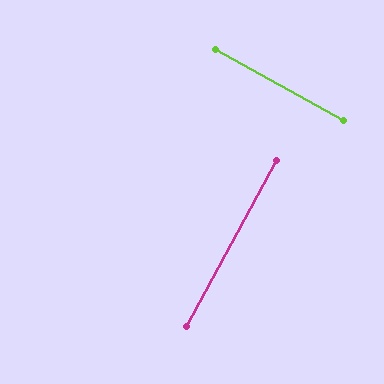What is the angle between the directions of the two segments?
Approximately 89 degrees.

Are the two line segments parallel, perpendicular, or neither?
Perpendicular — they meet at approximately 89°.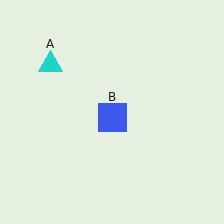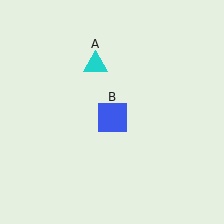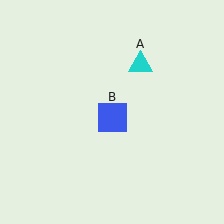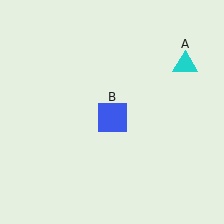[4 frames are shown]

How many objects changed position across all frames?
1 object changed position: cyan triangle (object A).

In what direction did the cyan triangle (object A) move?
The cyan triangle (object A) moved right.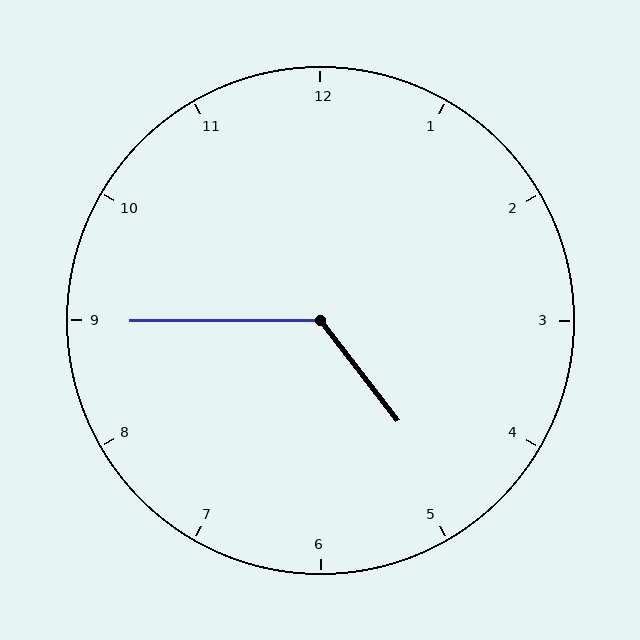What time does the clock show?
4:45.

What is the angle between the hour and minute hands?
Approximately 128 degrees.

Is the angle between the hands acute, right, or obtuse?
It is obtuse.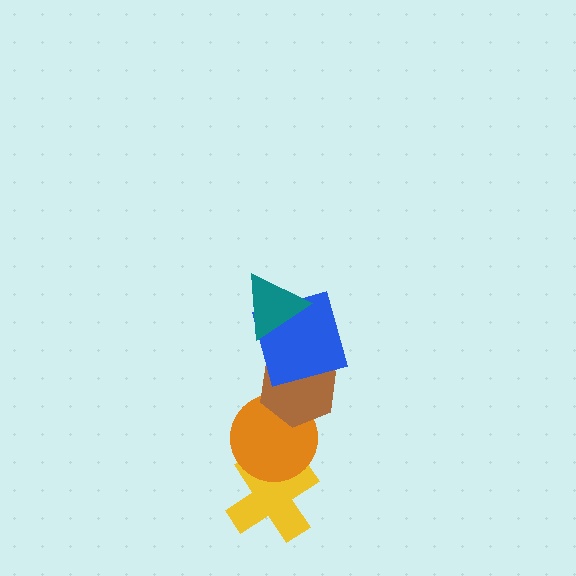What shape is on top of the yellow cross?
The orange circle is on top of the yellow cross.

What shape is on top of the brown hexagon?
The blue square is on top of the brown hexagon.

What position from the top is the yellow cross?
The yellow cross is 5th from the top.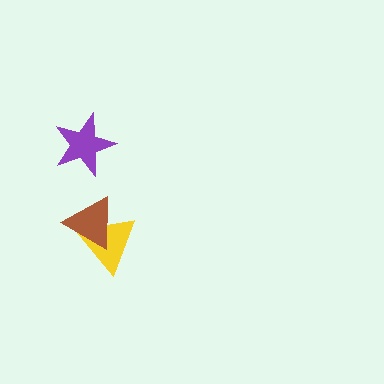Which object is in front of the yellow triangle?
The brown triangle is in front of the yellow triangle.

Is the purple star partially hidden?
No, no other shape covers it.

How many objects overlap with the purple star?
0 objects overlap with the purple star.